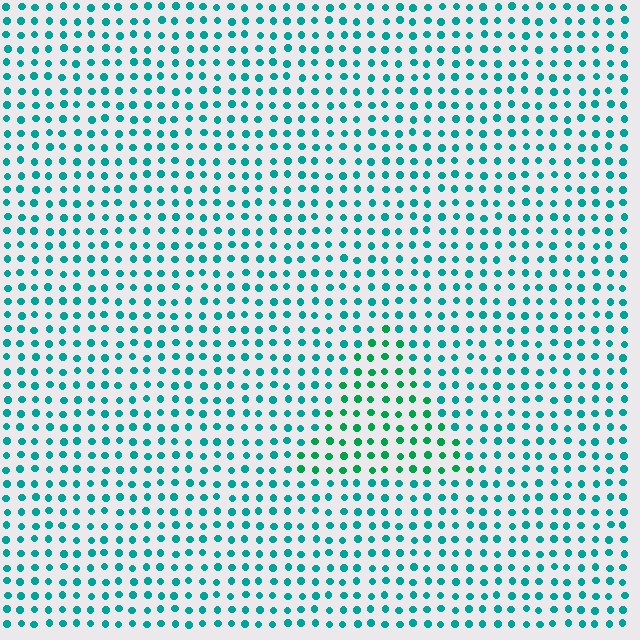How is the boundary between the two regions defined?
The boundary is defined purely by a slight shift in hue (about 28 degrees). Spacing, size, and orientation are identical on both sides.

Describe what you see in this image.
The image is filled with small teal elements in a uniform arrangement. A triangle-shaped region is visible where the elements are tinted to a slightly different hue, forming a subtle color boundary.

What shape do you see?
I see a triangle.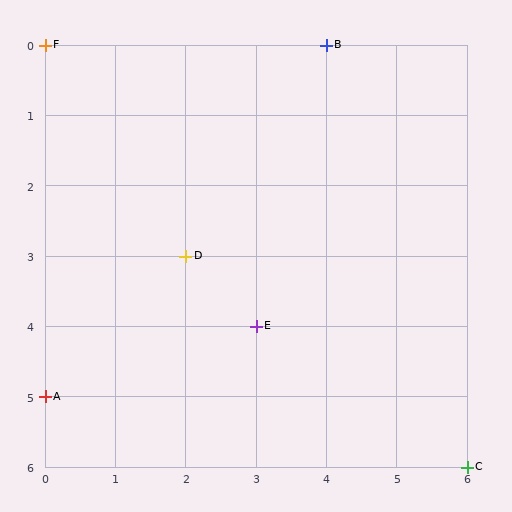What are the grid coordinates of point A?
Point A is at grid coordinates (0, 5).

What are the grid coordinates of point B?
Point B is at grid coordinates (4, 0).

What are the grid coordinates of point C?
Point C is at grid coordinates (6, 6).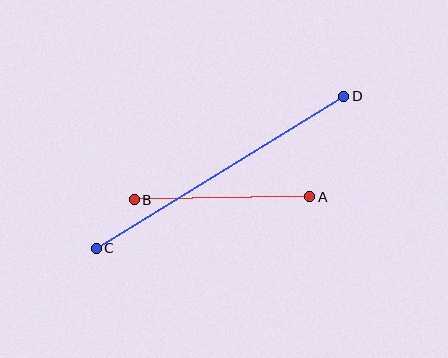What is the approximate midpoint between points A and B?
The midpoint is at approximately (222, 198) pixels.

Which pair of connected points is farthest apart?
Points C and D are farthest apart.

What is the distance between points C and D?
The distance is approximately 291 pixels.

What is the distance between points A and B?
The distance is approximately 175 pixels.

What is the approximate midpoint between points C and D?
The midpoint is at approximately (220, 172) pixels.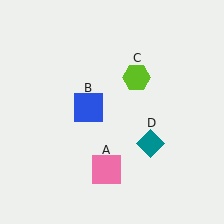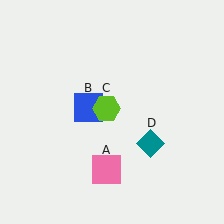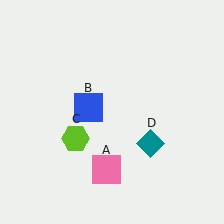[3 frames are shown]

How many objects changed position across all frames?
1 object changed position: lime hexagon (object C).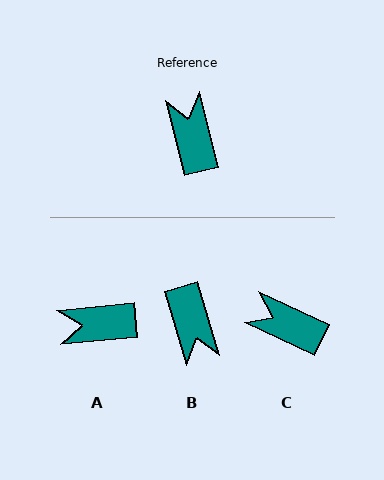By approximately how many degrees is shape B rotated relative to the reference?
Approximately 177 degrees clockwise.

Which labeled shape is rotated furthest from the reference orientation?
B, about 177 degrees away.